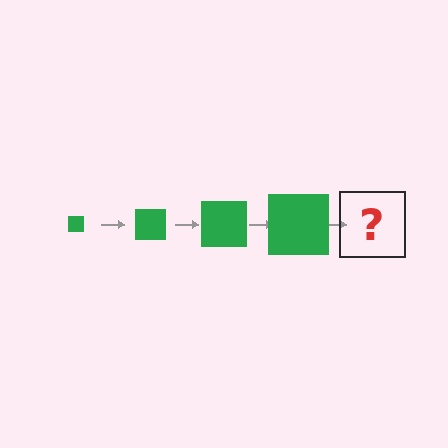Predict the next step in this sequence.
The next step is a green square, larger than the previous one.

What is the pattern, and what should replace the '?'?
The pattern is that the square gets progressively larger each step. The '?' should be a green square, larger than the previous one.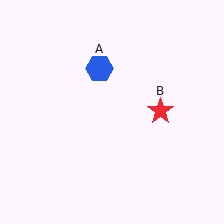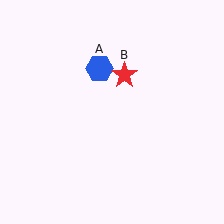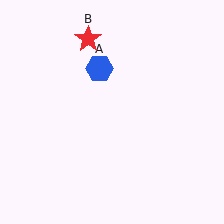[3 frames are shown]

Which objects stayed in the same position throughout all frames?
Blue hexagon (object A) remained stationary.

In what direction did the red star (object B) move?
The red star (object B) moved up and to the left.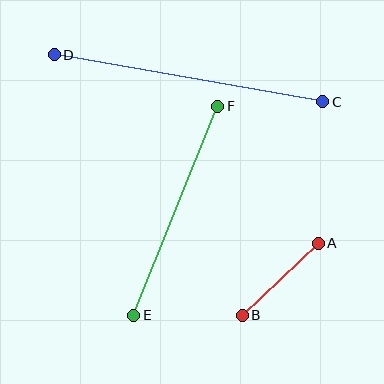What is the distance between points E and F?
The distance is approximately 225 pixels.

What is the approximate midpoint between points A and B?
The midpoint is at approximately (280, 279) pixels.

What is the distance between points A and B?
The distance is approximately 104 pixels.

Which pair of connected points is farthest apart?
Points C and D are farthest apart.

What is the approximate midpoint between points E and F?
The midpoint is at approximately (176, 211) pixels.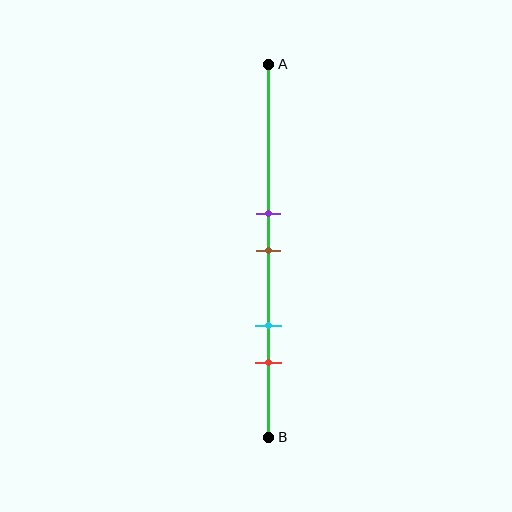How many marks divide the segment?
There are 4 marks dividing the segment.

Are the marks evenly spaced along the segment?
No, the marks are not evenly spaced.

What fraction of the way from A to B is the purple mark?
The purple mark is approximately 40% (0.4) of the way from A to B.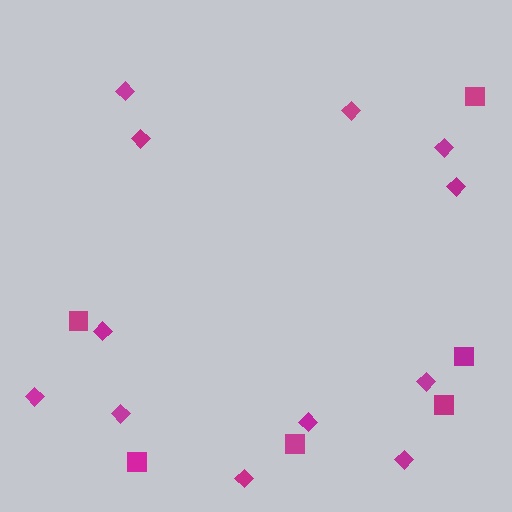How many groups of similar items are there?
There are 2 groups: one group of diamonds (12) and one group of squares (6).